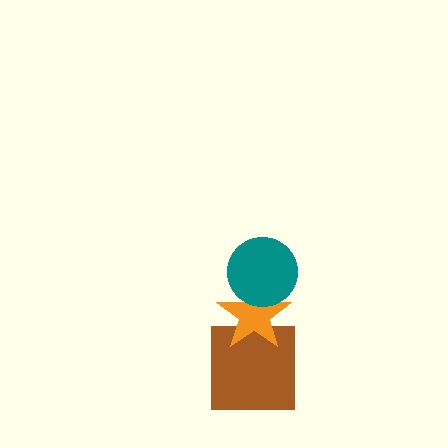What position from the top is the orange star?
The orange star is 2nd from the top.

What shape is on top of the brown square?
The orange star is on top of the brown square.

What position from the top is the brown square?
The brown square is 3rd from the top.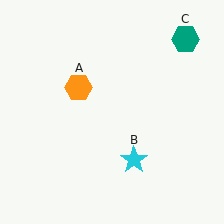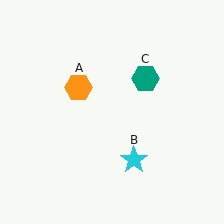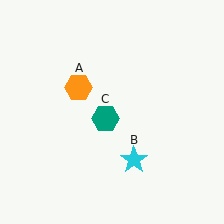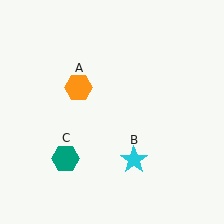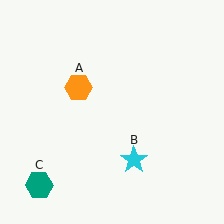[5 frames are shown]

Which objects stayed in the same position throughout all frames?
Orange hexagon (object A) and cyan star (object B) remained stationary.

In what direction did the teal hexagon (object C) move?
The teal hexagon (object C) moved down and to the left.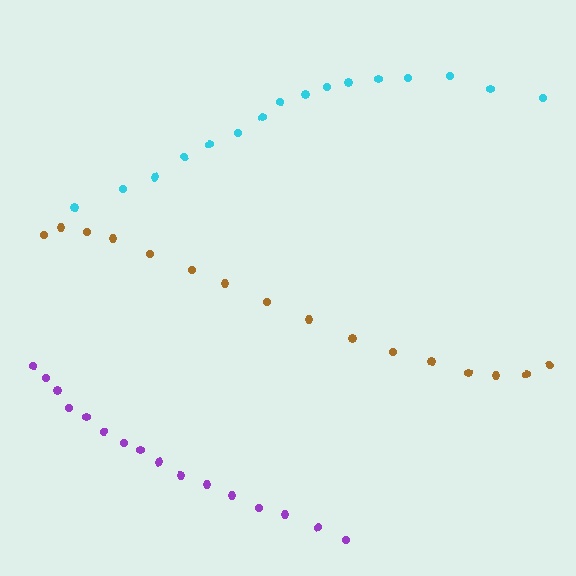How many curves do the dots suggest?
There are 3 distinct paths.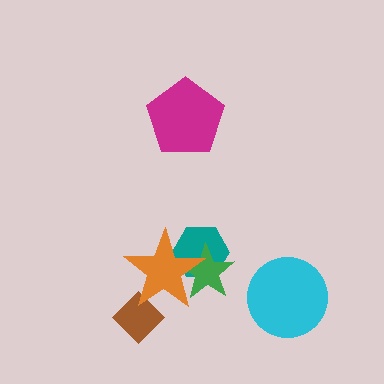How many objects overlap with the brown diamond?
1 object overlaps with the brown diamond.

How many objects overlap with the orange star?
3 objects overlap with the orange star.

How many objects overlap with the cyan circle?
0 objects overlap with the cyan circle.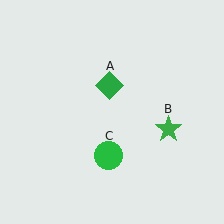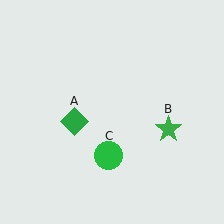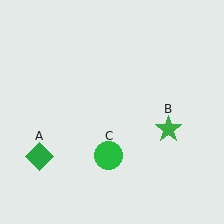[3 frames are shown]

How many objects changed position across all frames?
1 object changed position: green diamond (object A).